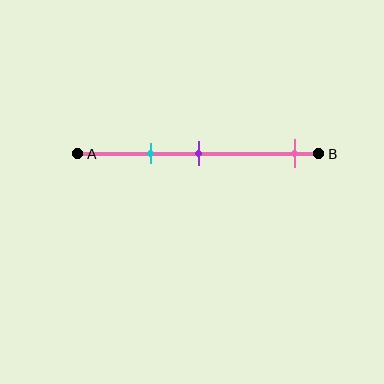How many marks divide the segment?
There are 3 marks dividing the segment.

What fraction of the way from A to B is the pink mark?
The pink mark is approximately 90% (0.9) of the way from A to B.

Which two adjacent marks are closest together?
The cyan and purple marks are the closest adjacent pair.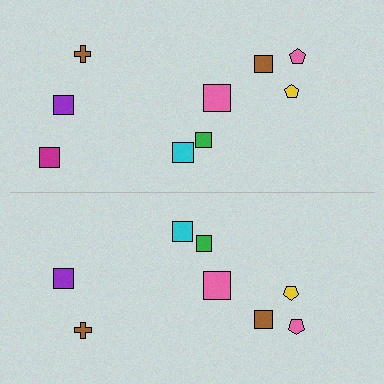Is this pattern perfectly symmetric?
No, the pattern is not perfectly symmetric. A magenta square is missing from the bottom side.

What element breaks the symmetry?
A magenta square is missing from the bottom side.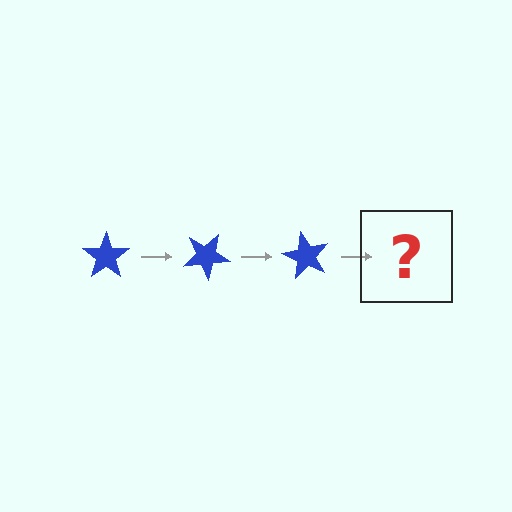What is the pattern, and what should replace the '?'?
The pattern is that the star rotates 30 degrees each step. The '?' should be a blue star rotated 90 degrees.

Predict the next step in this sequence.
The next step is a blue star rotated 90 degrees.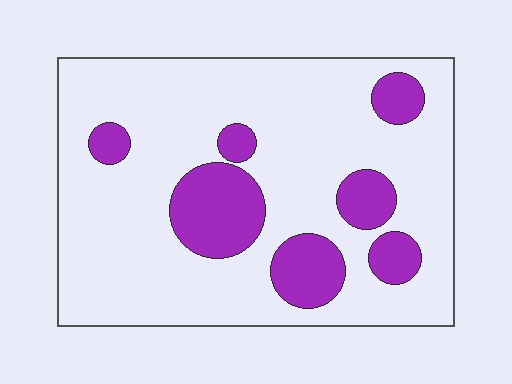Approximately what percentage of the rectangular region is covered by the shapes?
Approximately 20%.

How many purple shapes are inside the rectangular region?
7.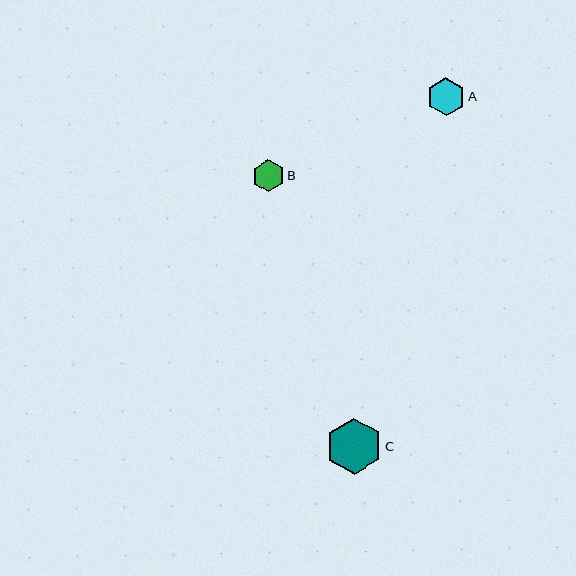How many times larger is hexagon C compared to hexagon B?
Hexagon C is approximately 1.7 times the size of hexagon B.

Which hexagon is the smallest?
Hexagon B is the smallest with a size of approximately 32 pixels.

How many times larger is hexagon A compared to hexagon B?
Hexagon A is approximately 1.2 times the size of hexagon B.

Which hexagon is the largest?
Hexagon C is the largest with a size of approximately 56 pixels.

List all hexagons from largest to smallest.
From largest to smallest: C, A, B.